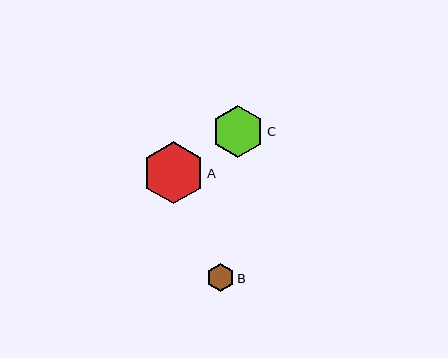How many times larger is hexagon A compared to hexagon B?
Hexagon A is approximately 2.3 times the size of hexagon B.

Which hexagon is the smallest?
Hexagon B is the smallest with a size of approximately 27 pixels.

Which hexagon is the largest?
Hexagon A is the largest with a size of approximately 62 pixels.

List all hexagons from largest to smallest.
From largest to smallest: A, C, B.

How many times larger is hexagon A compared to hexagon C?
Hexagon A is approximately 1.2 times the size of hexagon C.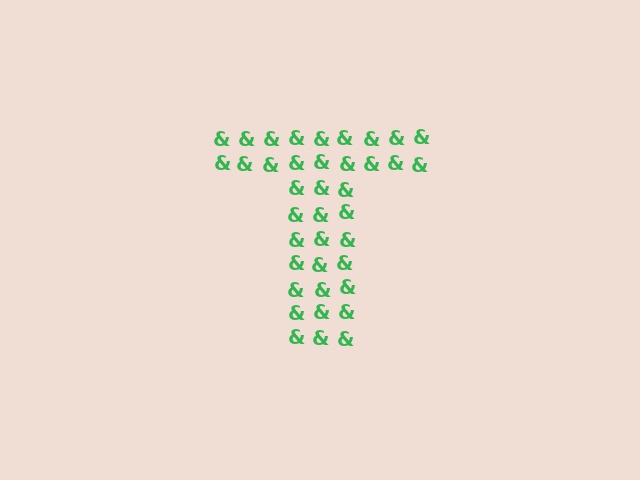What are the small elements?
The small elements are ampersands.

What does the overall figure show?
The overall figure shows the letter T.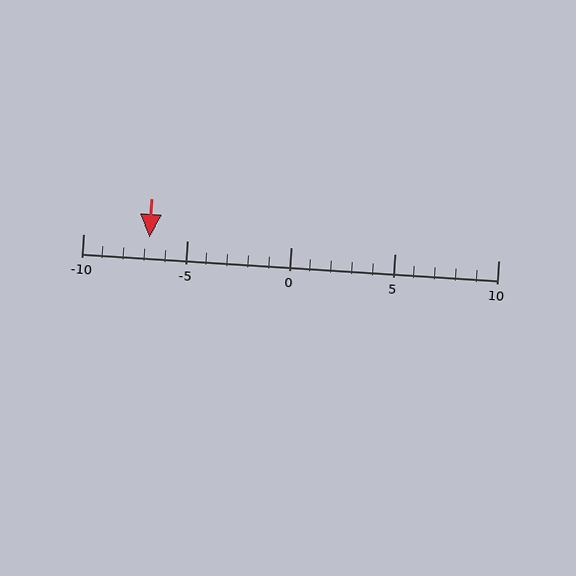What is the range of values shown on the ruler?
The ruler shows values from -10 to 10.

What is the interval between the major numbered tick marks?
The major tick marks are spaced 5 units apart.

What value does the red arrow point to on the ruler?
The red arrow points to approximately -7.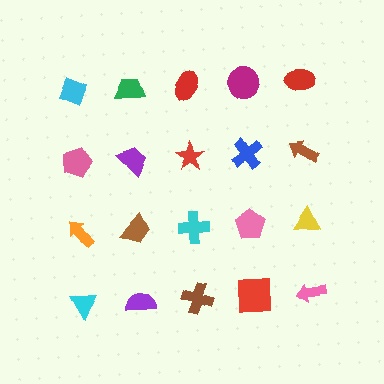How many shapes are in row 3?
5 shapes.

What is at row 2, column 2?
A purple trapezoid.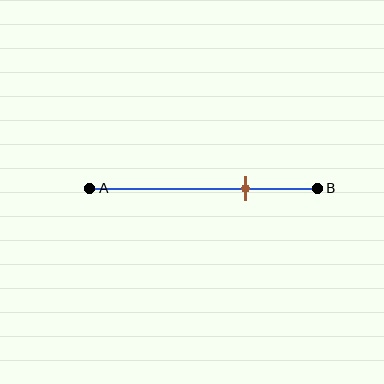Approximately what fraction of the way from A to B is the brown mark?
The brown mark is approximately 70% of the way from A to B.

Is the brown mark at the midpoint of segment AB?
No, the mark is at about 70% from A, not at the 50% midpoint.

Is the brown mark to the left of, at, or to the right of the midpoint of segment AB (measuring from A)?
The brown mark is to the right of the midpoint of segment AB.